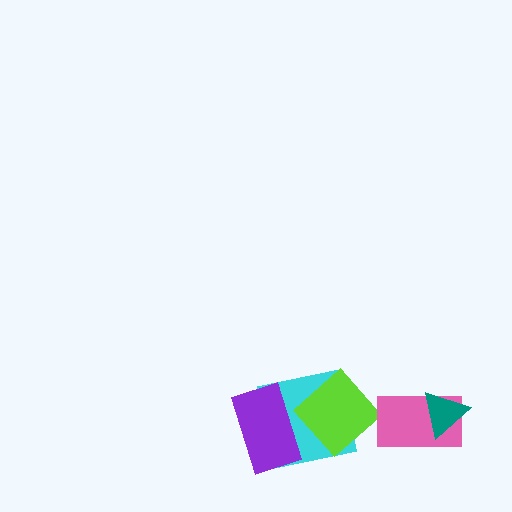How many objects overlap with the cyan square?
2 objects overlap with the cyan square.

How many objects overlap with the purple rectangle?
2 objects overlap with the purple rectangle.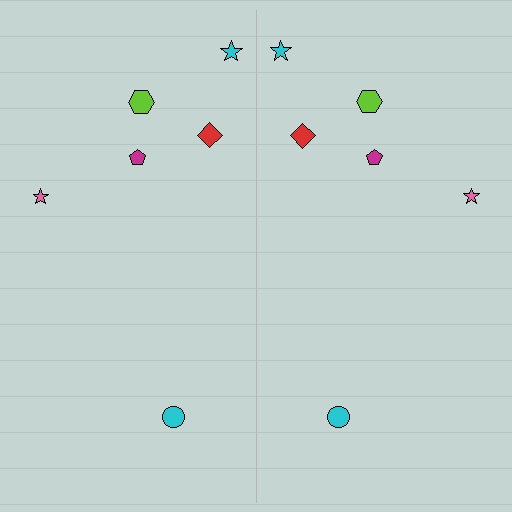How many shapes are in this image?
There are 12 shapes in this image.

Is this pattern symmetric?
Yes, this pattern has bilateral (reflection) symmetry.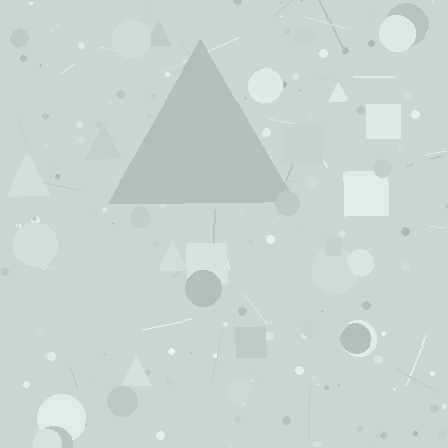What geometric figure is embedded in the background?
A triangle is embedded in the background.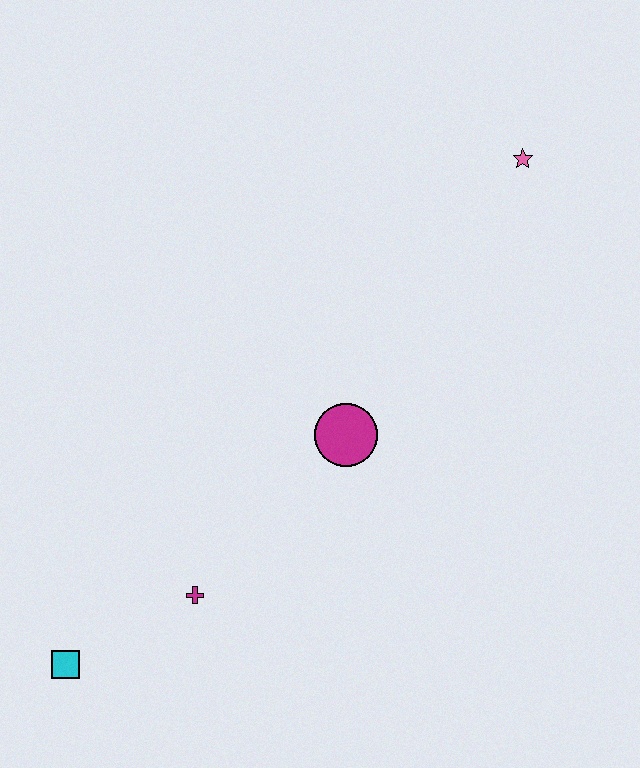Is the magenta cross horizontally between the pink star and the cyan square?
Yes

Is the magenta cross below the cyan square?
No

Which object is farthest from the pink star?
The cyan square is farthest from the pink star.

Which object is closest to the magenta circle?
The magenta cross is closest to the magenta circle.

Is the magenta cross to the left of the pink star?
Yes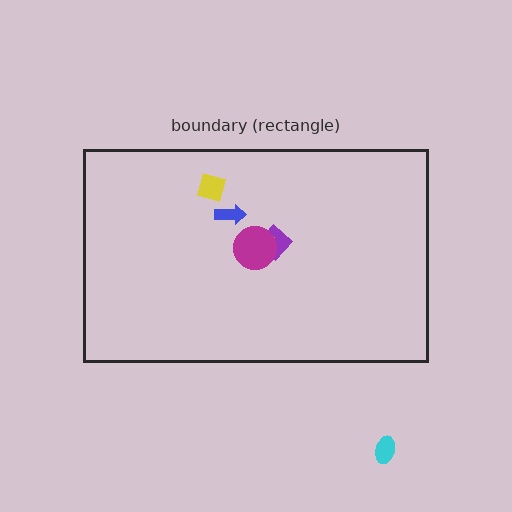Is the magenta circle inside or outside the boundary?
Inside.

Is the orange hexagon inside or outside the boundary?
Inside.